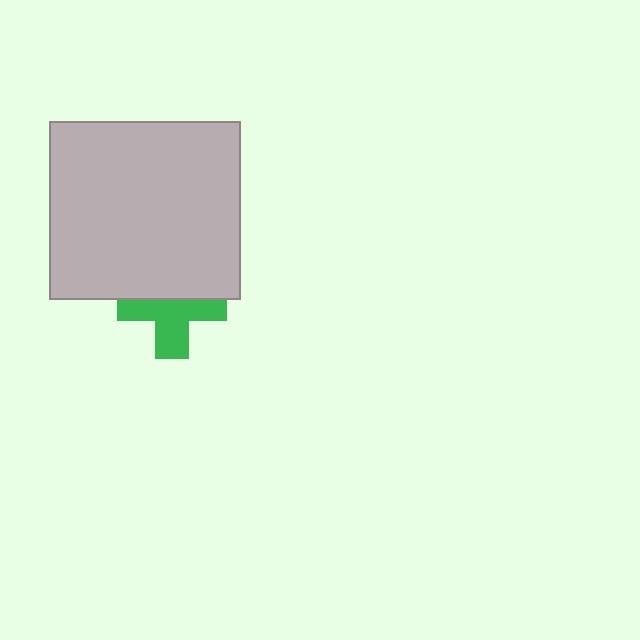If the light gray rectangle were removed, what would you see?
You would see the complete green cross.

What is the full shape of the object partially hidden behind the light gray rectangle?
The partially hidden object is a green cross.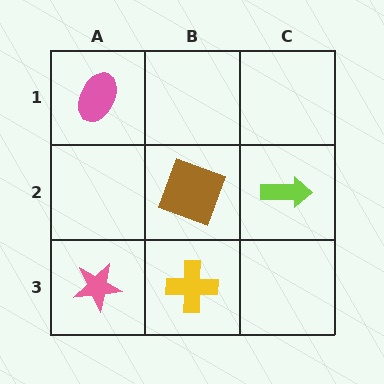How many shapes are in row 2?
2 shapes.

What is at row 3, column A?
A pink star.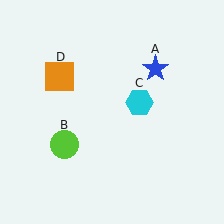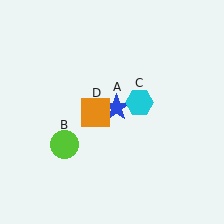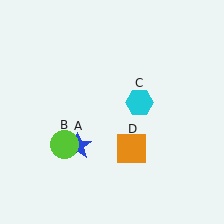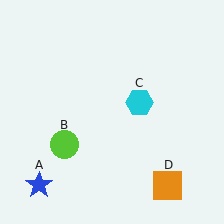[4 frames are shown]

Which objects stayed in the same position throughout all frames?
Lime circle (object B) and cyan hexagon (object C) remained stationary.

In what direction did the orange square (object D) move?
The orange square (object D) moved down and to the right.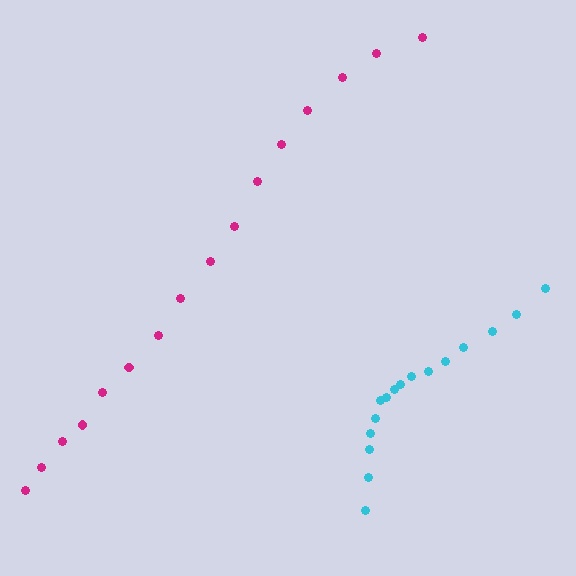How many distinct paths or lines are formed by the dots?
There are 2 distinct paths.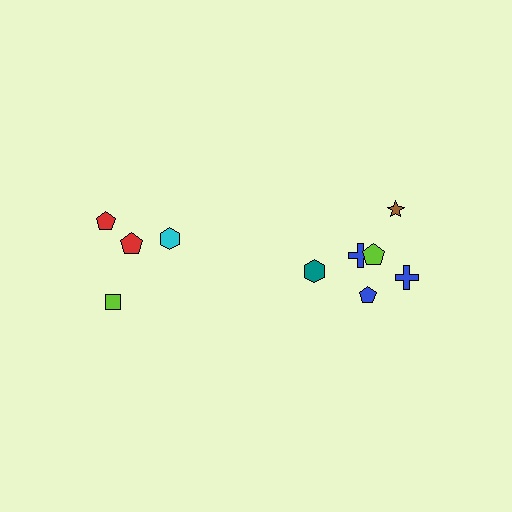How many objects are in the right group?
There are 6 objects.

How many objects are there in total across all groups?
There are 10 objects.